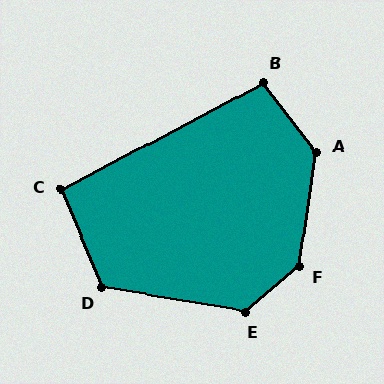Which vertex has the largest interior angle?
F, at approximately 138 degrees.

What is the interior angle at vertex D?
Approximately 122 degrees (obtuse).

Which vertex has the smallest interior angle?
C, at approximately 95 degrees.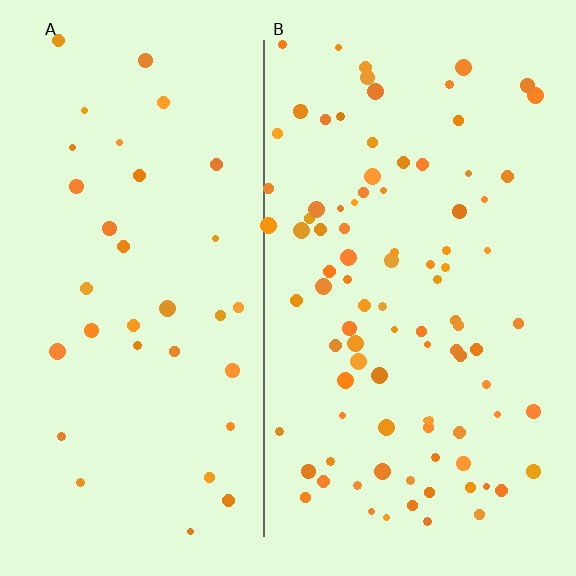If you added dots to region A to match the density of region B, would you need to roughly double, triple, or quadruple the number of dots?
Approximately triple.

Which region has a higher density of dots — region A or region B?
B (the right).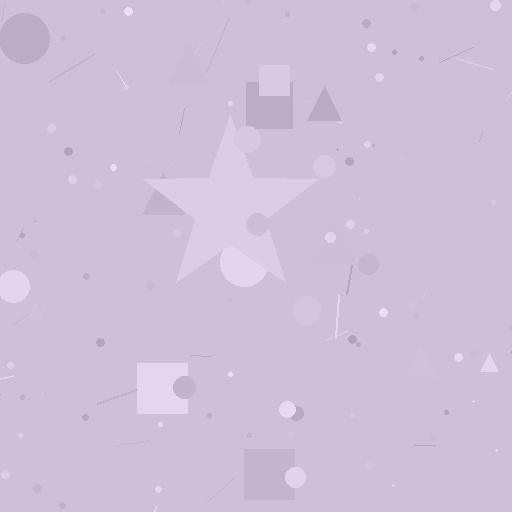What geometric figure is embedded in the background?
A star is embedded in the background.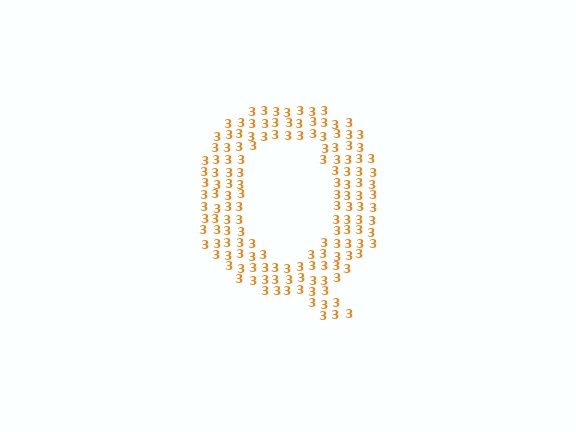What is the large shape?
The large shape is the letter Q.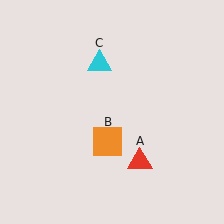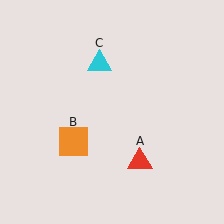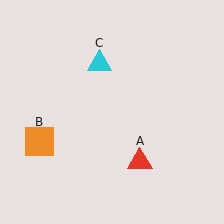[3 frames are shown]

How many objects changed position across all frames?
1 object changed position: orange square (object B).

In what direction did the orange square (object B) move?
The orange square (object B) moved left.